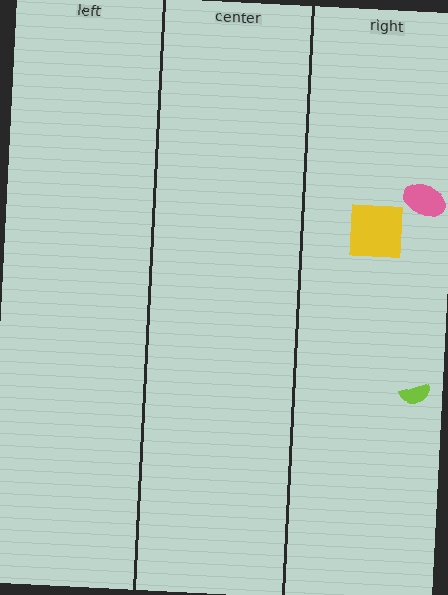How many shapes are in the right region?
3.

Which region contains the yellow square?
The right region.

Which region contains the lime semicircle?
The right region.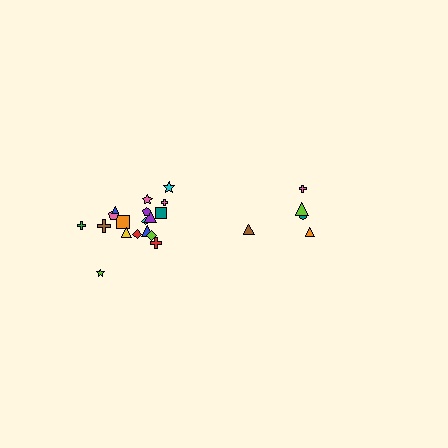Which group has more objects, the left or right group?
The left group.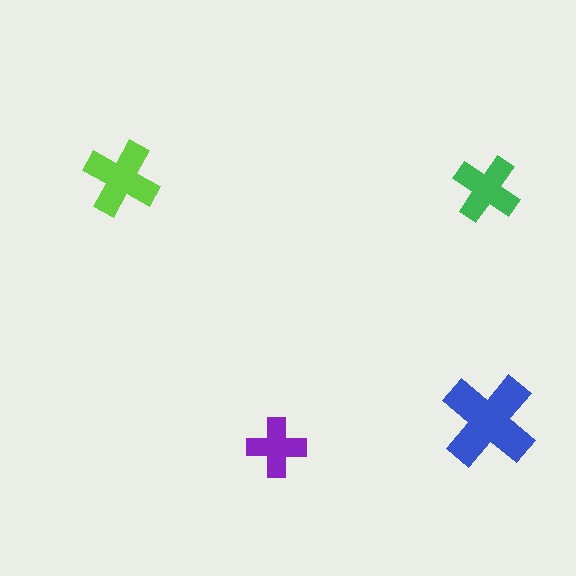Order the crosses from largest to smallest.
the blue one, the lime one, the green one, the purple one.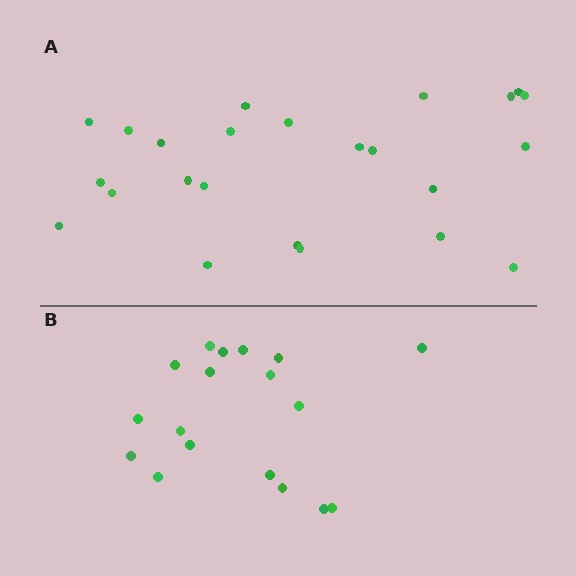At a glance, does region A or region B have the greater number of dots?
Region A (the top region) has more dots.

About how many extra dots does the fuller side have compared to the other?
Region A has about 6 more dots than region B.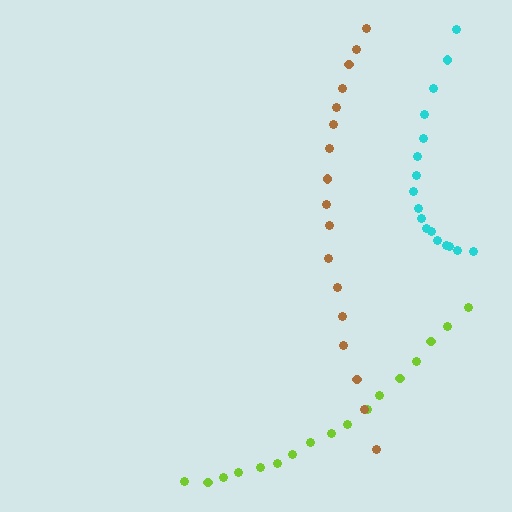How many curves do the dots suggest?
There are 3 distinct paths.